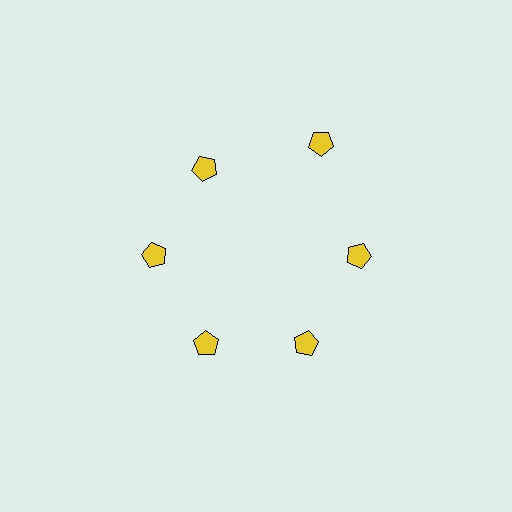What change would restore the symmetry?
The symmetry would be restored by moving it inward, back onto the ring so that all 6 pentagons sit at equal angles and equal distance from the center.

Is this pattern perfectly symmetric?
No. The 6 yellow pentagons are arranged in a ring, but one element near the 1 o'clock position is pushed outward from the center, breaking the 6-fold rotational symmetry.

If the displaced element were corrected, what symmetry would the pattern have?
It would have 6-fold rotational symmetry — the pattern would map onto itself every 60 degrees.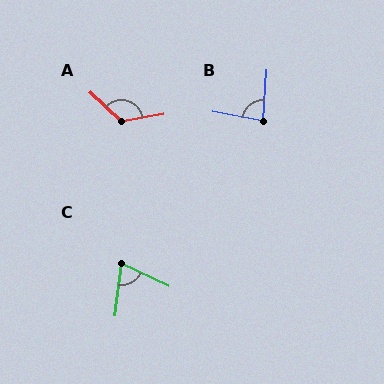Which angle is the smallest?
C, at approximately 71 degrees.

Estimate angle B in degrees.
Approximately 83 degrees.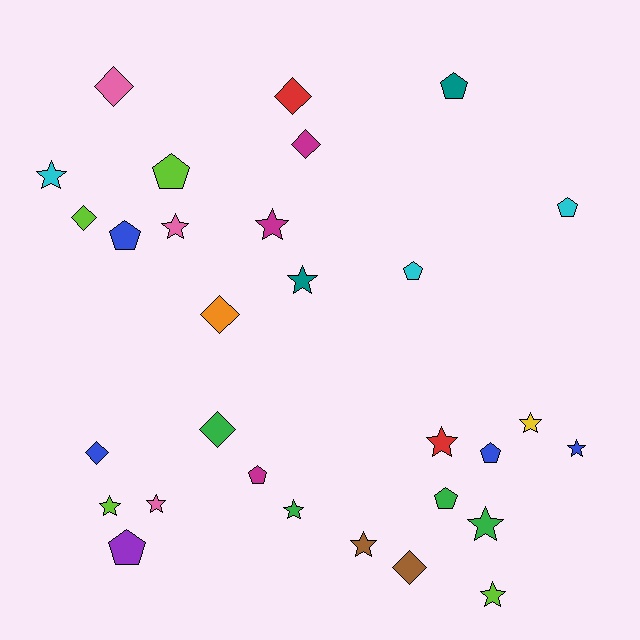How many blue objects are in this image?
There are 4 blue objects.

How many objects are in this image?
There are 30 objects.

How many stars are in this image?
There are 13 stars.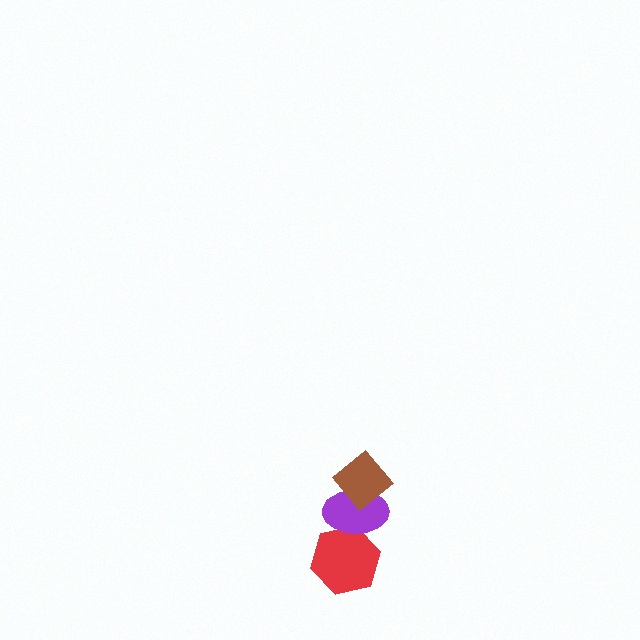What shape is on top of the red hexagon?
The purple ellipse is on top of the red hexagon.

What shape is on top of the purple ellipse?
The brown diamond is on top of the purple ellipse.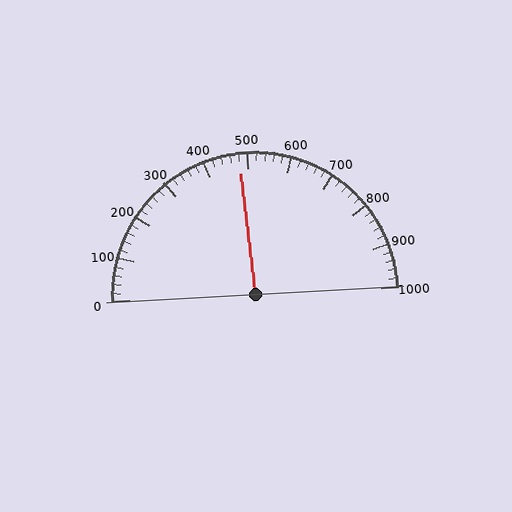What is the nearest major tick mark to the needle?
The nearest major tick mark is 500.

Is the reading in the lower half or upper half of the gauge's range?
The reading is in the lower half of the range (0 to 1000).